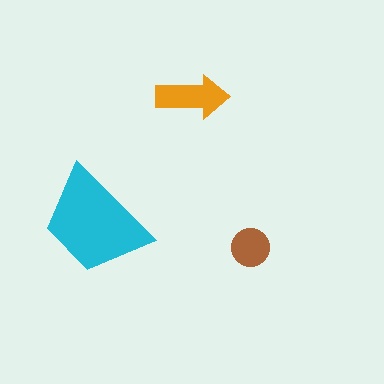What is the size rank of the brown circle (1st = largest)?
3rd.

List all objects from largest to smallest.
The cyan trapezoid, the orange arrow, the brown circle.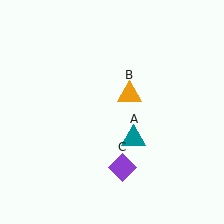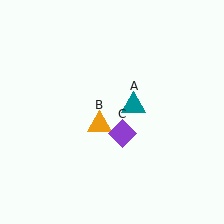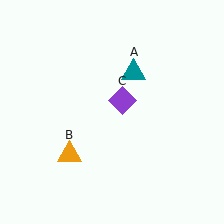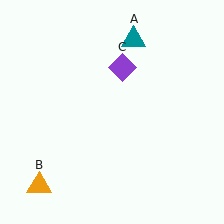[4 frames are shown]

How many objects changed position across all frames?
3 objects changed position: teal triangle (object A), orange triangle (object B), purple diamond (object C).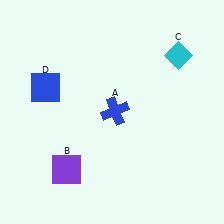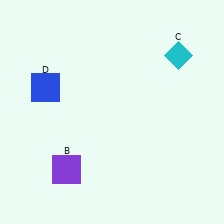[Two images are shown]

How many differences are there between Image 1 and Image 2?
There is 1 difference between the two images.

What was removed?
The blue cross (A) was removed in Image 2.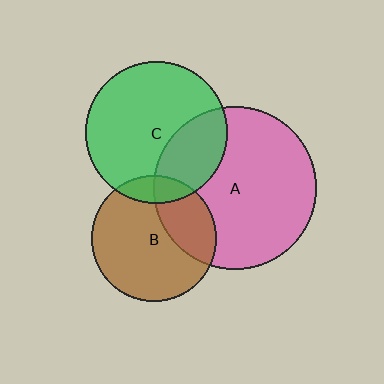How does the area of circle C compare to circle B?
Approximately 1.3 times.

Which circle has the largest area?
Circle A (pink).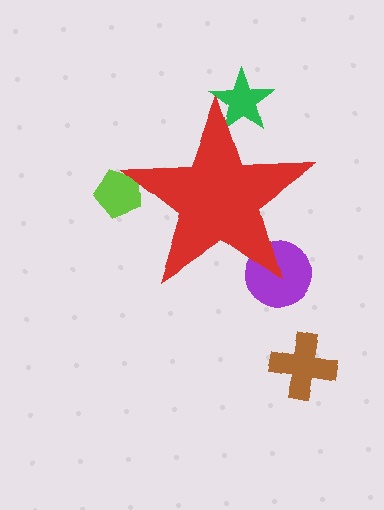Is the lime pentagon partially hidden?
Yes, the lime pentagon is partially hidden behind the red star.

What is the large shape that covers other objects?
A red star.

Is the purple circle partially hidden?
Yes, the purple circle is partially hidden behind the red star.